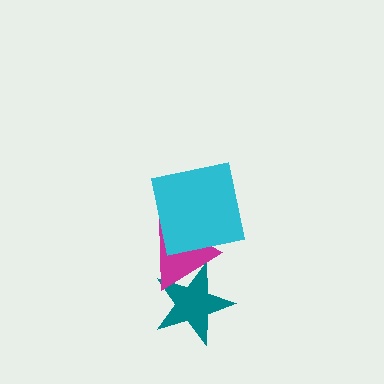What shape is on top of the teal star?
The magenta triangle is on top of the teal star.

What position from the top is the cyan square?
The cyan square is 1st from the top.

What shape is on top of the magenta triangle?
The cyan square is on top of the magenta triangle.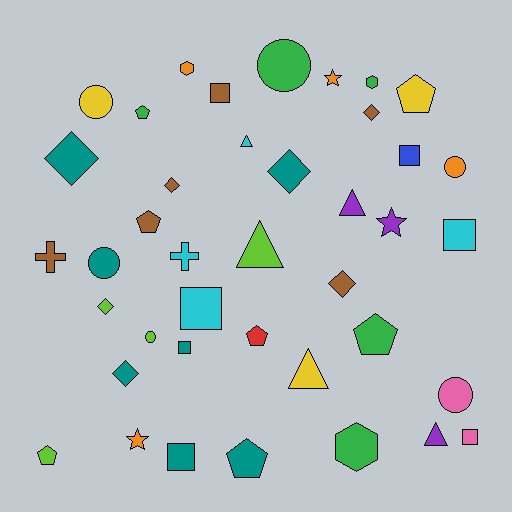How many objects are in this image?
There are 40 objects.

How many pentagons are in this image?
There are 7 pentagons.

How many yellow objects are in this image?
There are 3 yellow objects.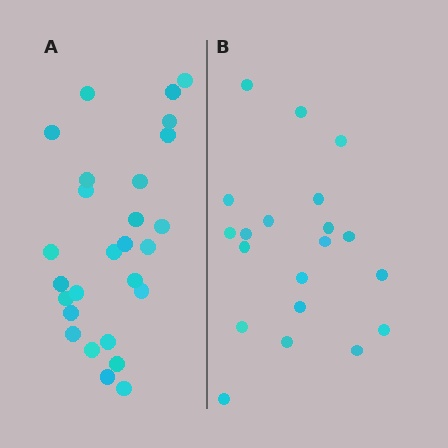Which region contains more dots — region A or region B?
Region A (the left region) has more dots.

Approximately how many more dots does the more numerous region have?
Region A has roughly 8 or so more dots than region B.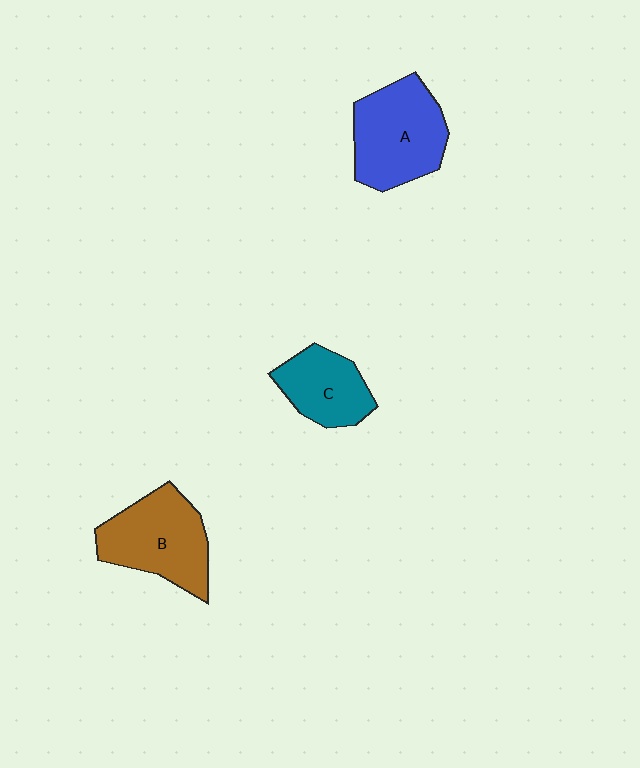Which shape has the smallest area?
Shape C (teal).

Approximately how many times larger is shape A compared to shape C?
Approximately 1.5 times.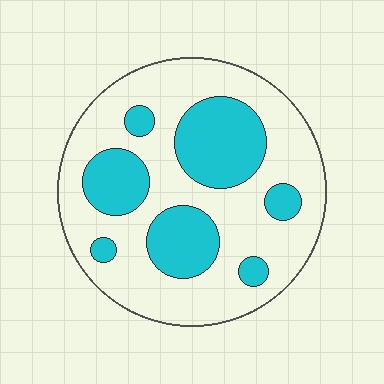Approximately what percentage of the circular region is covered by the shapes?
Approximately 30%.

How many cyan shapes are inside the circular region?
7.